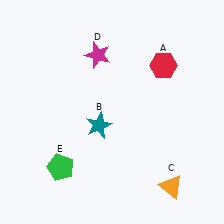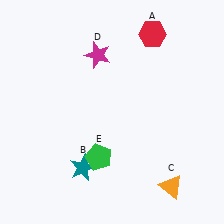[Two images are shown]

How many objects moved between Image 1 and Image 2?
3 objects moved between the two images.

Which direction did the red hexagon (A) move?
The red hexagon (A) moved up.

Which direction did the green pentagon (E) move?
The green pentagon (E) moved right.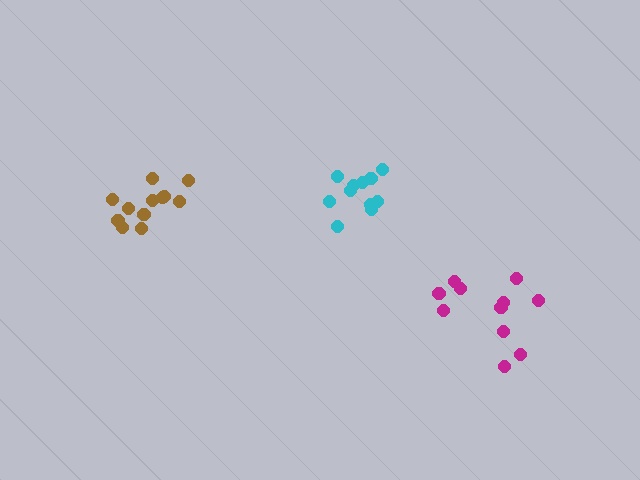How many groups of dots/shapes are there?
There are 3 groups.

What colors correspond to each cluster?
The clusters are colored: magenta, brown, cyan.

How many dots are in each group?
Group 1: 11 dots, Group 2: 12 dots, Group 3: 11 dots (34 total).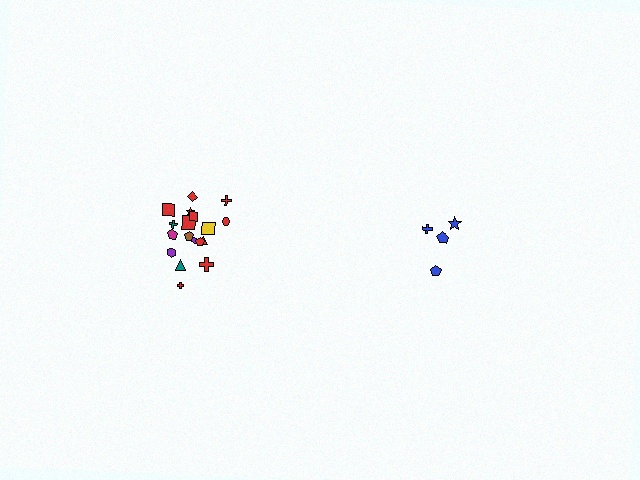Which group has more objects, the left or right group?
The left group.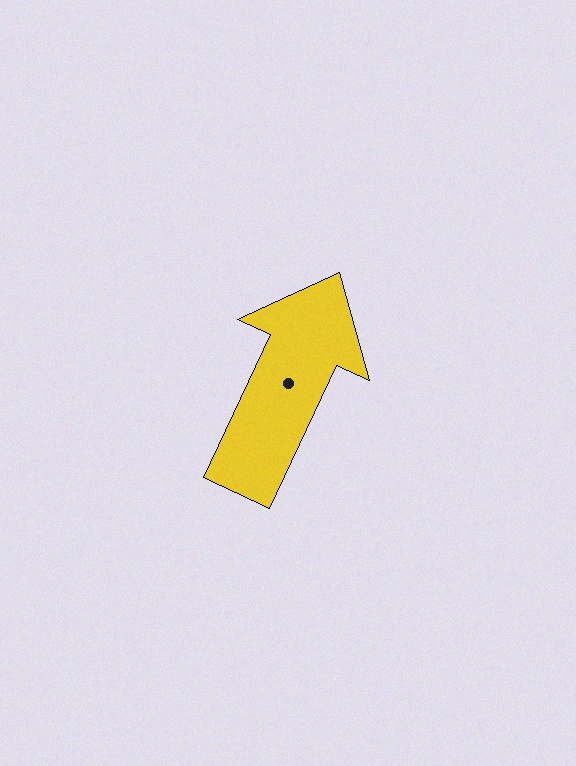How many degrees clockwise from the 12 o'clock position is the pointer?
Approximately 25 degrees.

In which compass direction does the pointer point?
Northeast.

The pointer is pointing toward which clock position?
Roughly 1 o'clock.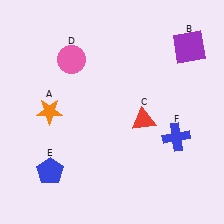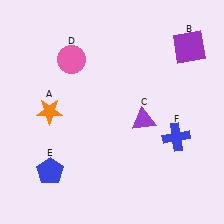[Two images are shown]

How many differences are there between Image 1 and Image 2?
There is 1 difference between the two images.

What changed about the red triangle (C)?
In Image 1, C is red. In Image 2, it changed to purple.